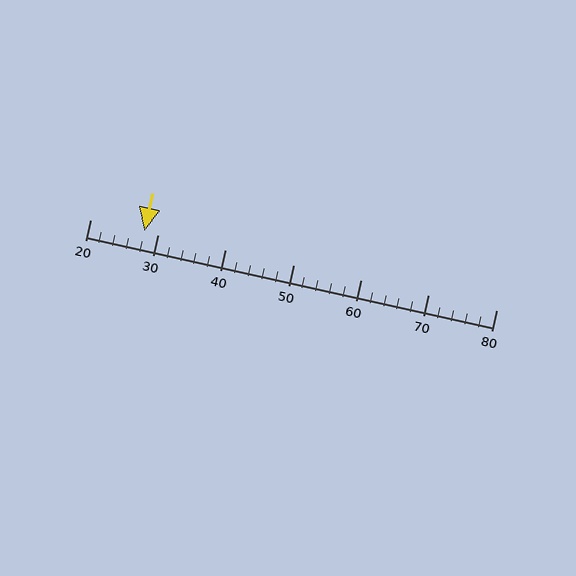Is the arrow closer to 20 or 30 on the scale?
The arrow is closer to 30.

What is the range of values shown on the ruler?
The ruler shows values from 20 to 80.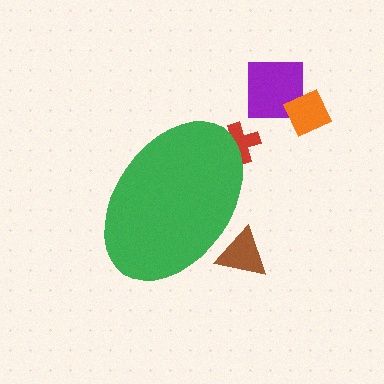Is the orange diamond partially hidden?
No, the orange diamond is fully visible.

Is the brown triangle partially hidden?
Yes, the brown triangle is partially hidden behind the green ellipse.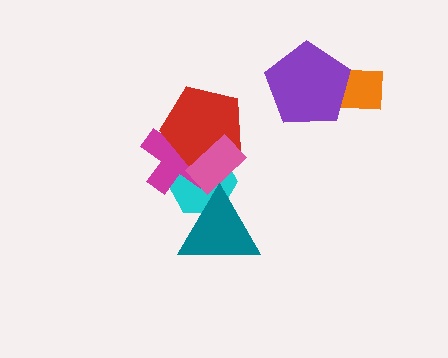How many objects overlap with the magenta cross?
3 objects overlap with the magenta cross.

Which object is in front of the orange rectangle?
The purple pentagon is in front of the orange rectangle.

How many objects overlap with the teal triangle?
2 objects overlap with the teal triangle.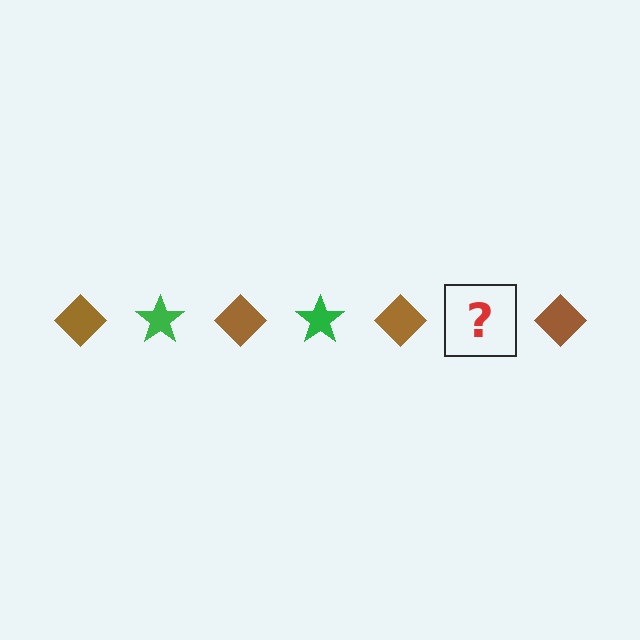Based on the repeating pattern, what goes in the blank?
The blank should be a green star.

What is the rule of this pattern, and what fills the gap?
The rule is that the pattern alternates between brown diamond and green star. The gap should be filled with a green star.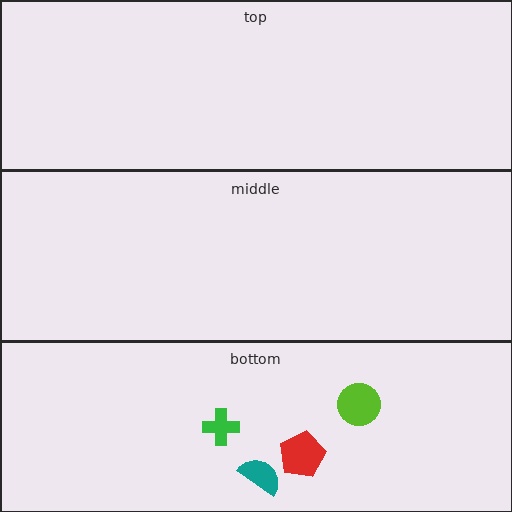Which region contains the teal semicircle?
The bottom region.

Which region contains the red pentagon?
The bottom region.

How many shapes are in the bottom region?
4.